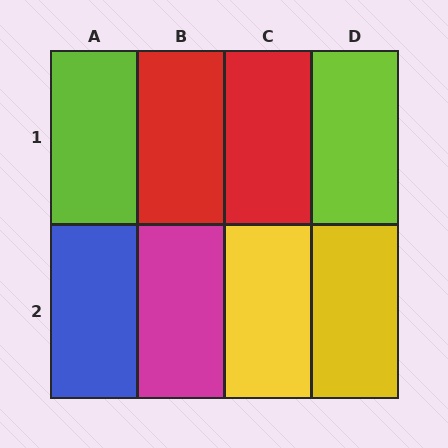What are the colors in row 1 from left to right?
Lime, red, red, lime.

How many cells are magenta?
1 cell is magenta.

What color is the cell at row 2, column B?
Magenta.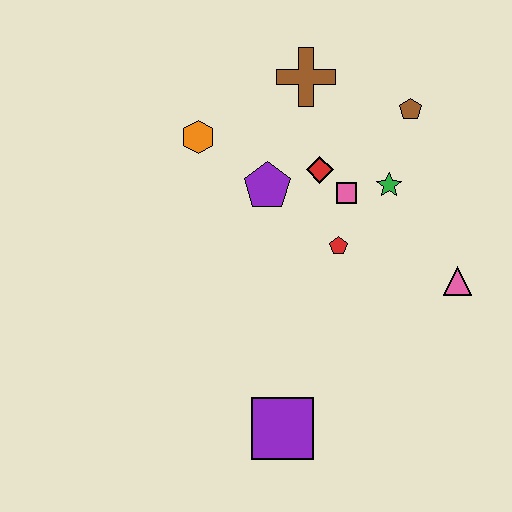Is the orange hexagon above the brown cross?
No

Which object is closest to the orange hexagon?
The purple pentagon is closest to the orange hexagon.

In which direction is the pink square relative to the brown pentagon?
The pink square is below the brown pentagon.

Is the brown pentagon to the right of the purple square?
Yes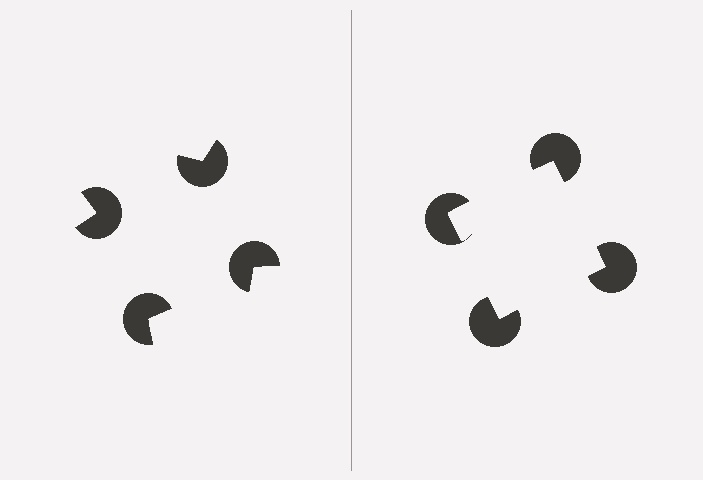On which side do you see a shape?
An illusory square appears on the right side. On the left side the wedge cuts are rotated, so no coherent shape forms.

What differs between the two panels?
The pac-man discs are positioned identically on both sides; only the wedge orientations differ. On the right they align to a square; on the left they are misaligned.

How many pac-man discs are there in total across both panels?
8 — 4 on each side.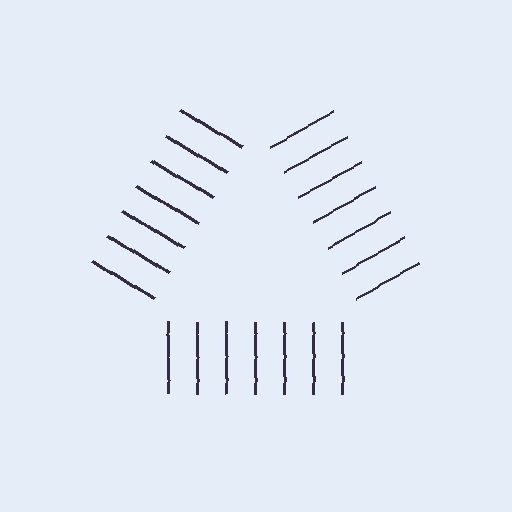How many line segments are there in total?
21 — 7 along each of the 3 edges.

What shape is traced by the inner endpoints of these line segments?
An illusory triangle — the line segments terminate on its edges but no continuous stroke is drawn.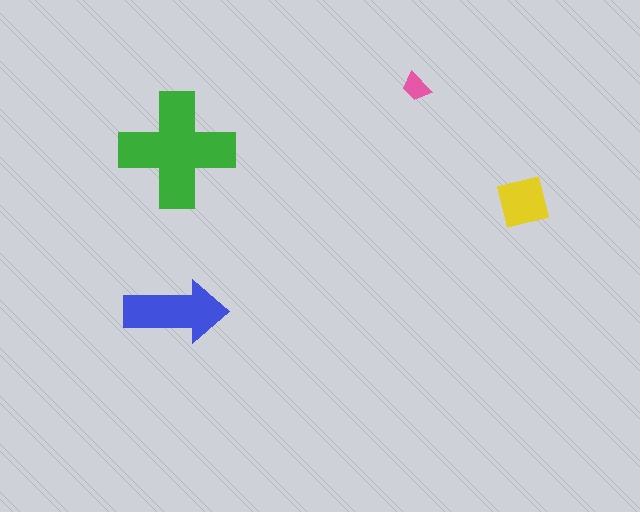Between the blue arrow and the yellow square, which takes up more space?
The blue arrow.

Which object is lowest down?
The blue arrow is bottommost.